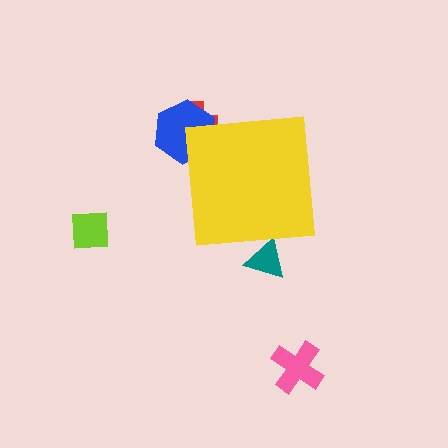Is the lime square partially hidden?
No, the lime square is fully visible.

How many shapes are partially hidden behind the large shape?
3 shapes are partially hidden.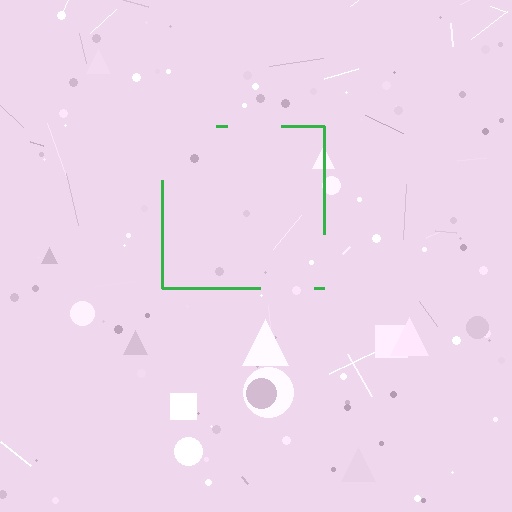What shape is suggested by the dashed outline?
The dashed outline suggests a square.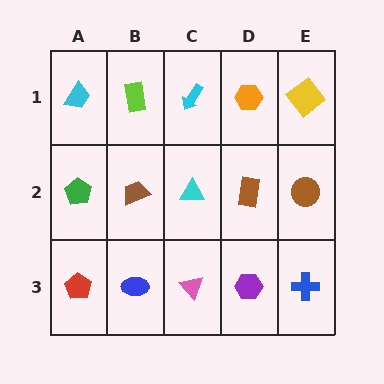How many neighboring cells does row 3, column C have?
3.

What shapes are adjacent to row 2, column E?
A yellow diamond (row 1, column E), a blue cross (row 3, column E), a brown rectangle (row 2, column D).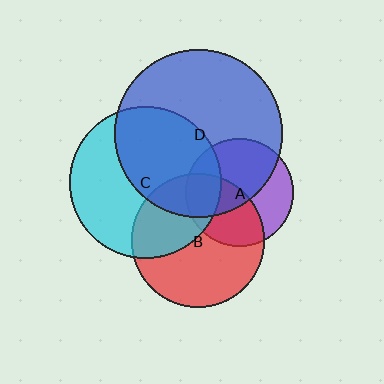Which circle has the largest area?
Circle D (blue).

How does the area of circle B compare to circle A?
Approximately 1.5 times.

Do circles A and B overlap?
Yes.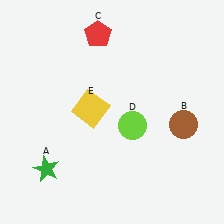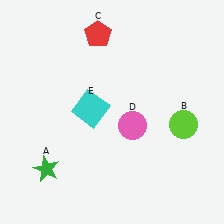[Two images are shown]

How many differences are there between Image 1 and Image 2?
There are 3 differences between the two images.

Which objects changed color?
B changed from brown to lime. D changed from lime to pink. E changed from yellow to cyan.